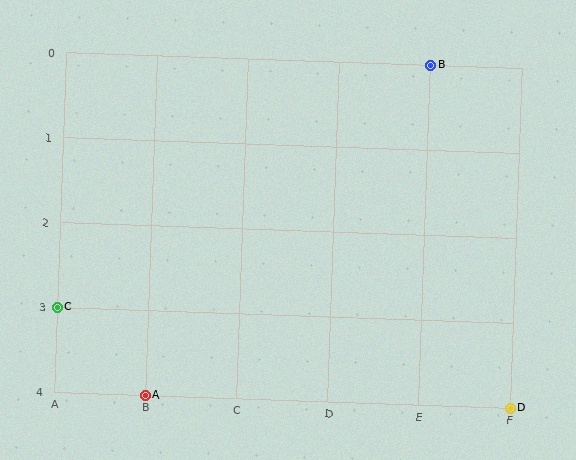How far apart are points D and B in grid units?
Points D and B are 1 column and 4 rows apart (about 4.1 grid units diagonally).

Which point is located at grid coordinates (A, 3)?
Point C is at (A, 3).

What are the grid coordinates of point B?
Point B is at grid coordinates (E, 0).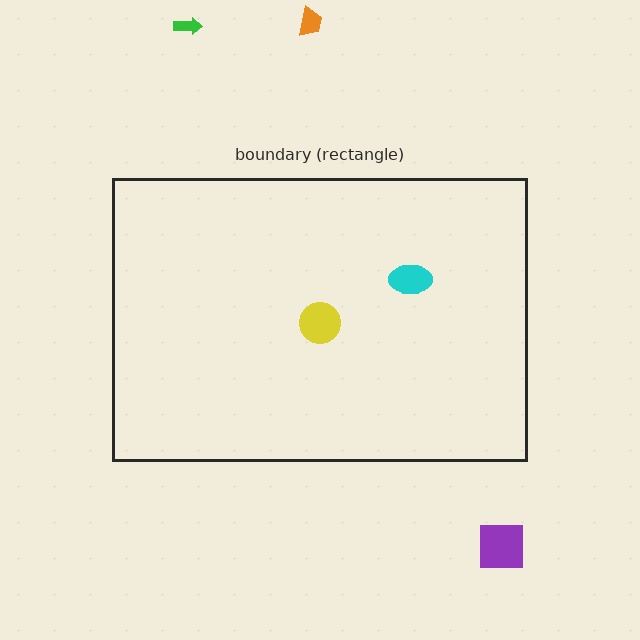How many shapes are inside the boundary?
2 inside, 3 outside.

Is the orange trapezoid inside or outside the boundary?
Outside.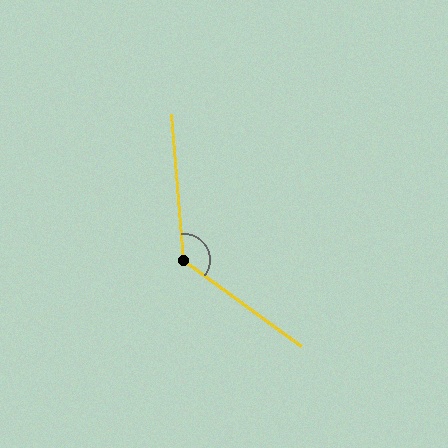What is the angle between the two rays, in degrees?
Approximately 131 degrees.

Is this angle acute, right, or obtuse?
It is obtuse.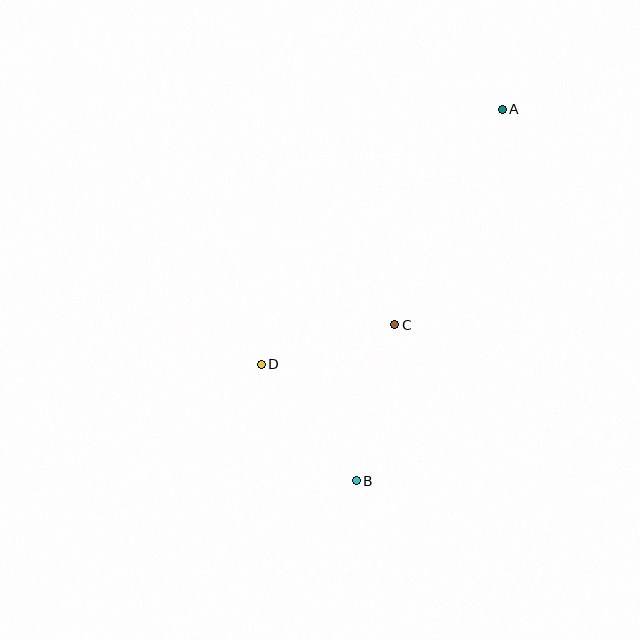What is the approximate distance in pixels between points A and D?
The distance between A and D is approximately 351 pixels.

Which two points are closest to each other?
Points C and D are closest to each other.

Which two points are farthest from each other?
Points A and B are farthest from each other.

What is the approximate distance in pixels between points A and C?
The distance between A and C is approximately 241 pixels.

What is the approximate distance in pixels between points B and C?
The distance between B and C is approximately 161 pixels.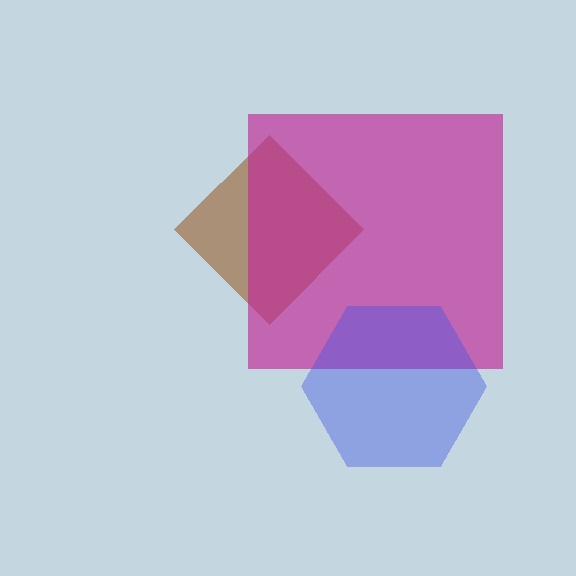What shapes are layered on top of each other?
The layered shapes are: a brown diamond, a magenta square, a blue hexagon.